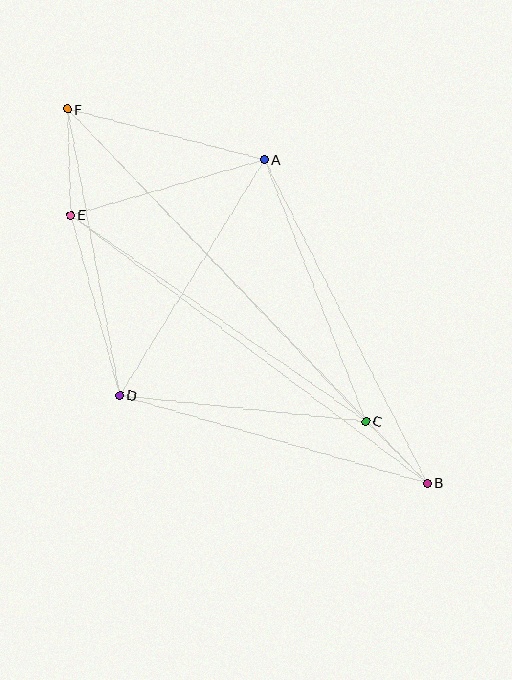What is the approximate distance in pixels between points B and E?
The distance between B and E is approximately 446 pixels.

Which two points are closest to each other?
Points B and C are closest to each other.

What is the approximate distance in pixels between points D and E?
The distance between D and E is approximately 187 pixels.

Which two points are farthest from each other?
Points B and F are farthest from each other.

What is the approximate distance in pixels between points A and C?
The distance between A and C is approximately 281 pixels.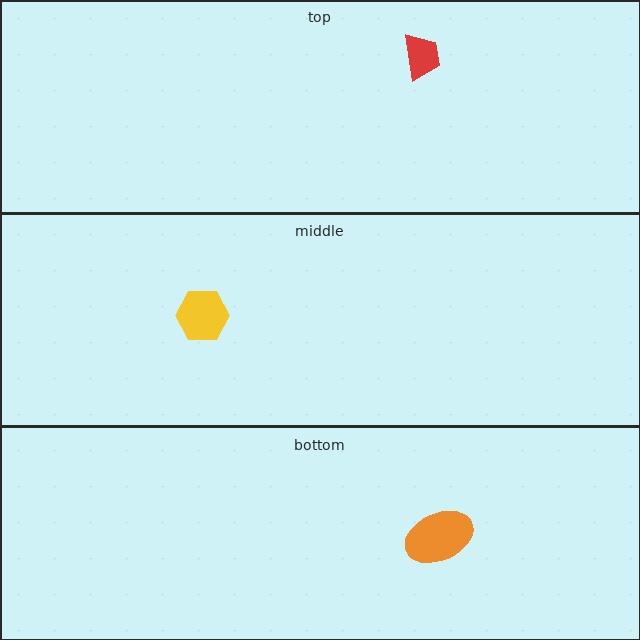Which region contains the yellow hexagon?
The middle region.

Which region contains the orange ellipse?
The bottom region.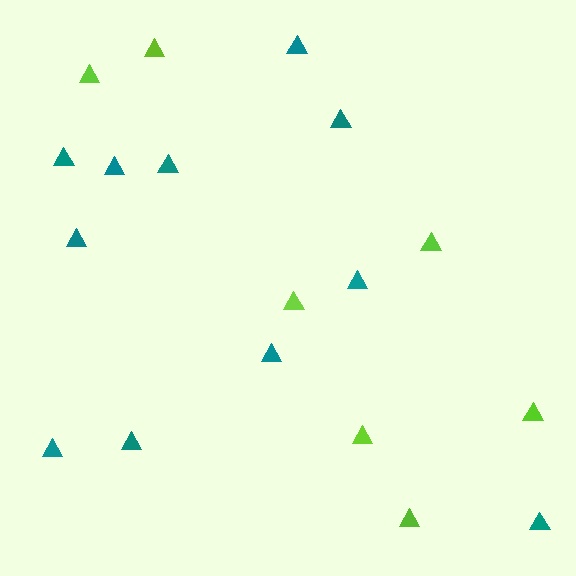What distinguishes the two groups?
There are 2 groups: one group of lime triangles (7) and one group of teal triangles (11).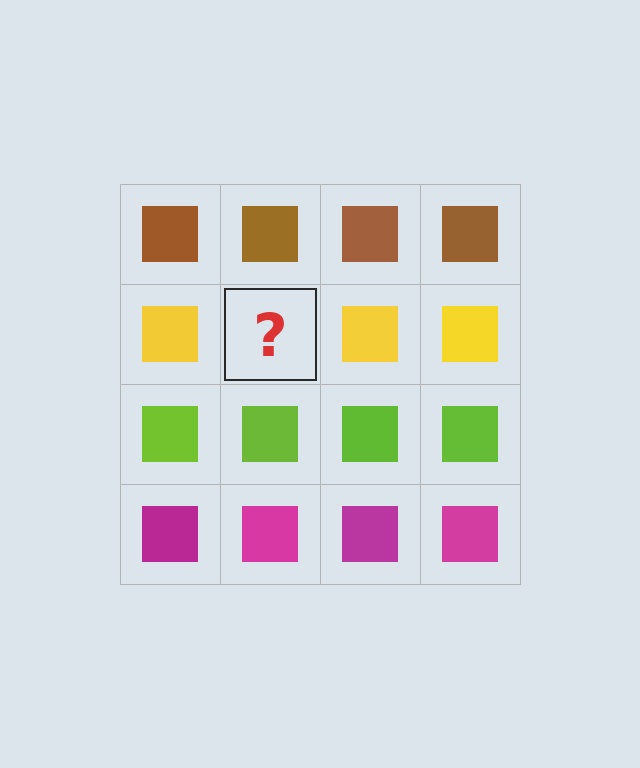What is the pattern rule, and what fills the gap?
The rule is that each row has a consistent color. The gap should be filled with a yellow square.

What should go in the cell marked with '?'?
The missing cell should contain a yellow square.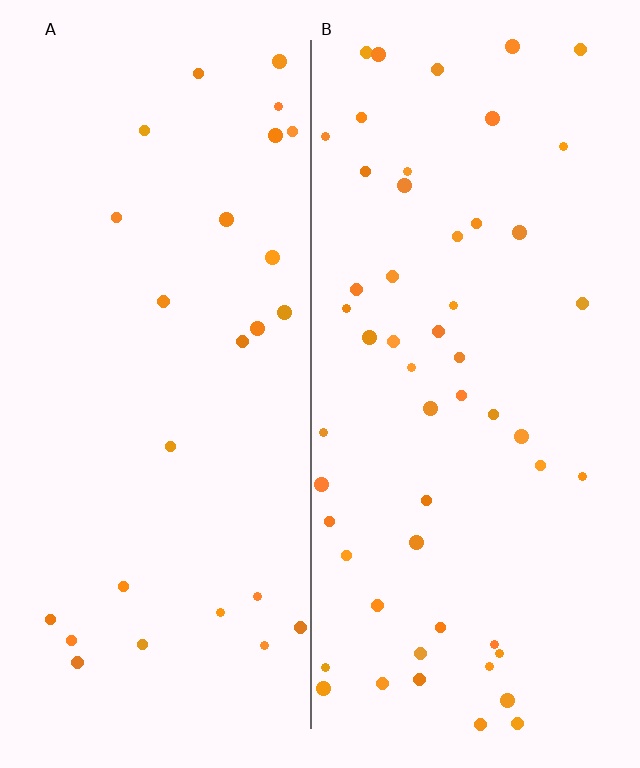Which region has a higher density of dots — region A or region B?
B (the right).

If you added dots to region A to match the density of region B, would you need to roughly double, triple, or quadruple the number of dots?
Approximately double.